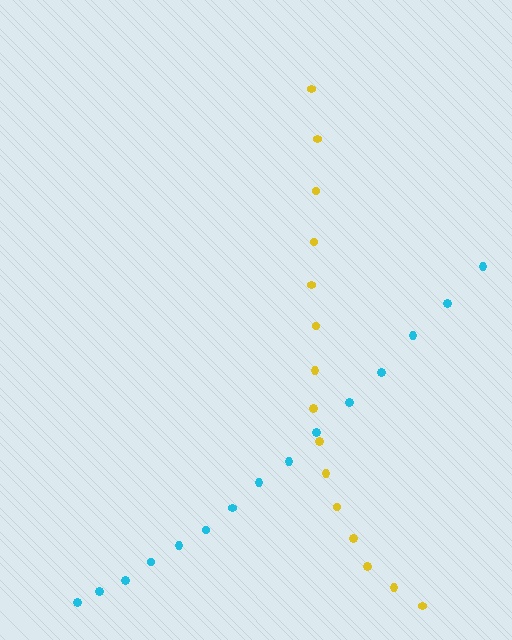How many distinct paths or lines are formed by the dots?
There are 2 distinct paths.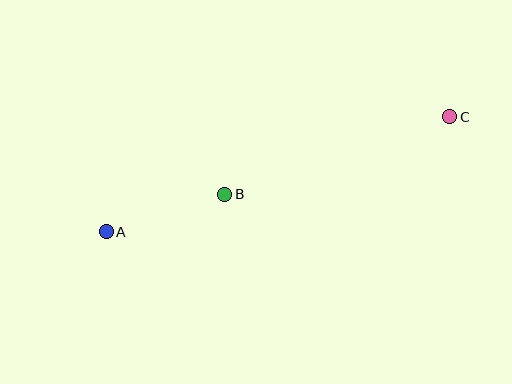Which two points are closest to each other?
Points A and B are closest to each other.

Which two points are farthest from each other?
Points A and C are farthest from each other.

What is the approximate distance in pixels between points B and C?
The distance between B and C is approximately 238 pixels.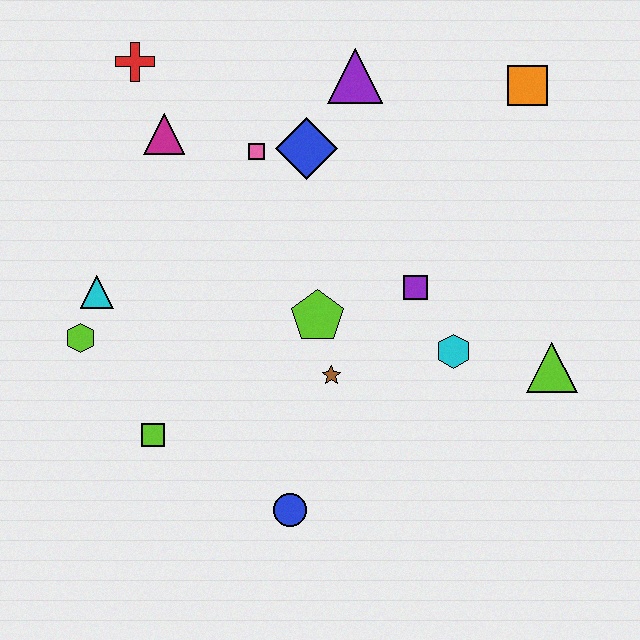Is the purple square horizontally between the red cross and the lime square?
No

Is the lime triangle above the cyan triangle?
No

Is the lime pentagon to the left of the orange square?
Yes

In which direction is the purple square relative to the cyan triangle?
The purple square is to the right of the cyan triangle.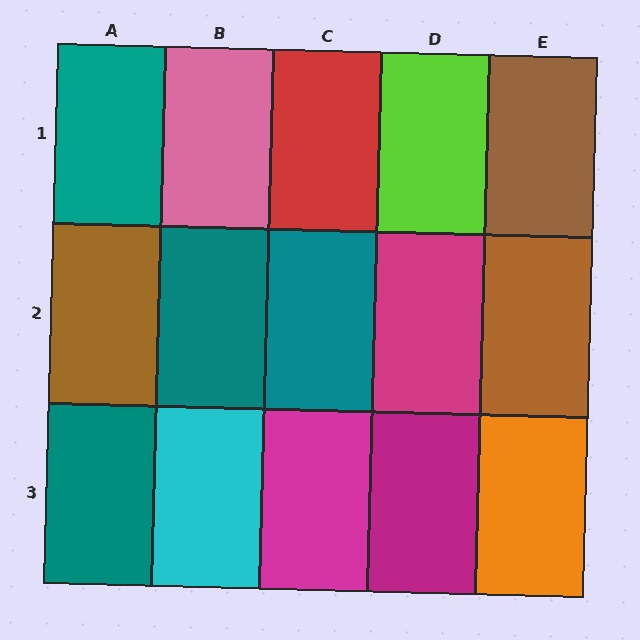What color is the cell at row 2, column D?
Magenta.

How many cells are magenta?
3 cells are magenta.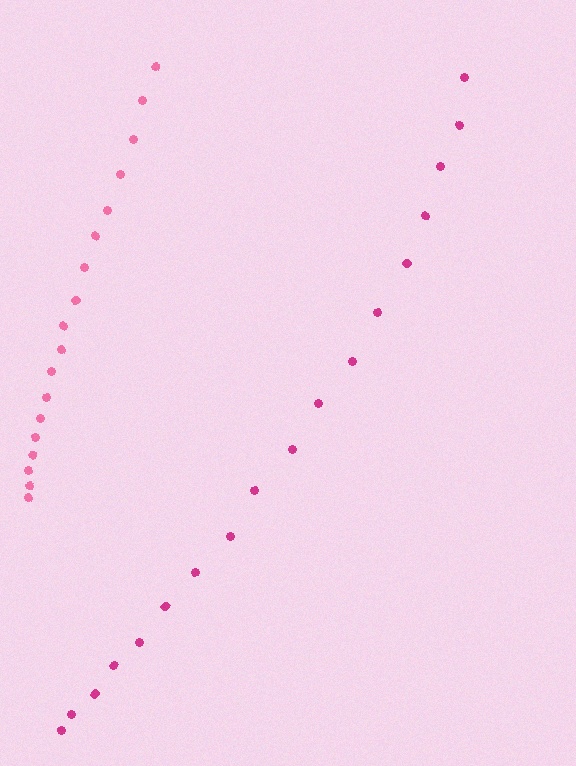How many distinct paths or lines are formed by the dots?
There are 2 distinct paths.